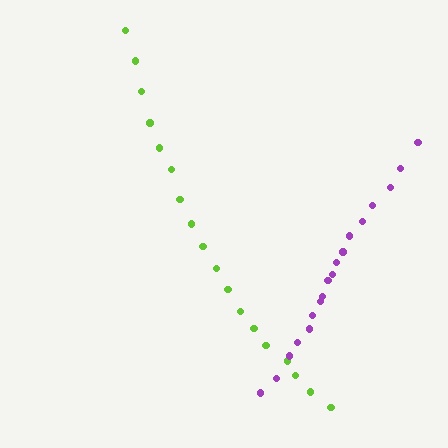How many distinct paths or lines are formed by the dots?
There are 2 distinct paths.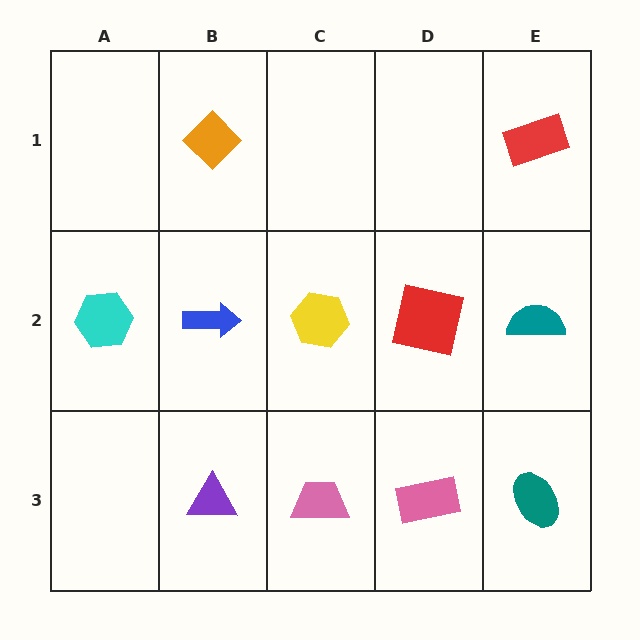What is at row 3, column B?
A purple triangle.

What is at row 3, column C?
A pink trapezoid.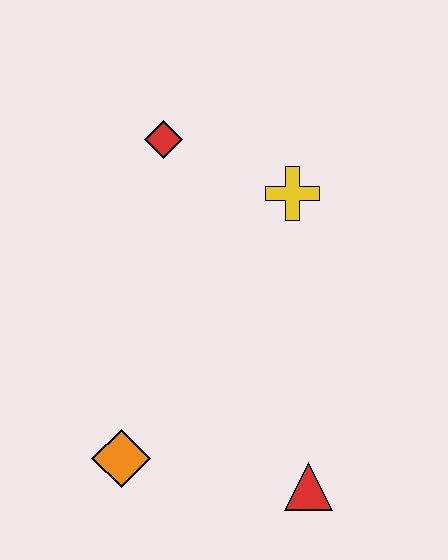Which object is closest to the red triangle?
The orange diamond is closest to the red triangle.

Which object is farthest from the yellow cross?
The orange diamond is farthest from the yellow cross.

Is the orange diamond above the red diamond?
No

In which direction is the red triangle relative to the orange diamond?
The red triangle is to the right of the orange diamond.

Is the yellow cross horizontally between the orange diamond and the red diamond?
No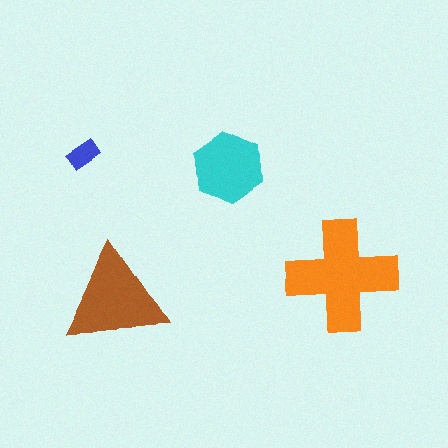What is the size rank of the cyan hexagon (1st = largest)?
3rd.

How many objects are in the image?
There are 4 objects in the image.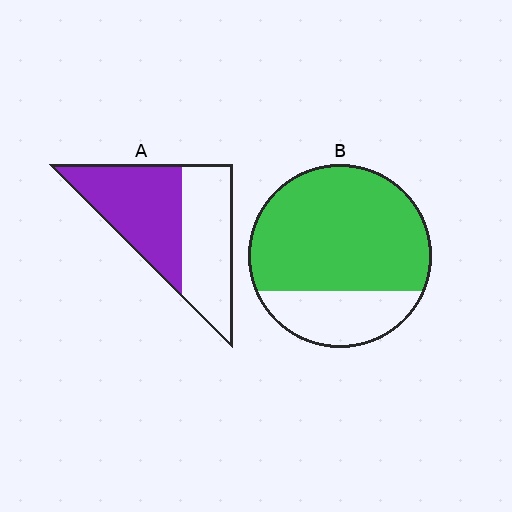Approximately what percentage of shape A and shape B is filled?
A is approximately 50% and B is approximately 75%.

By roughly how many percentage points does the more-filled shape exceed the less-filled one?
By roughly 20 percentage points (B over A).